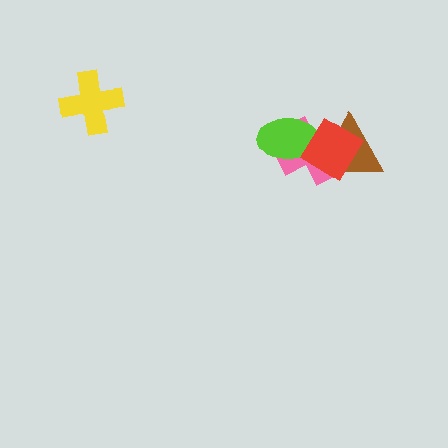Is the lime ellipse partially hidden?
Yes, it is partially covered by another shape.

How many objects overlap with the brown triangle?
3 objects overlap with the brown triangle.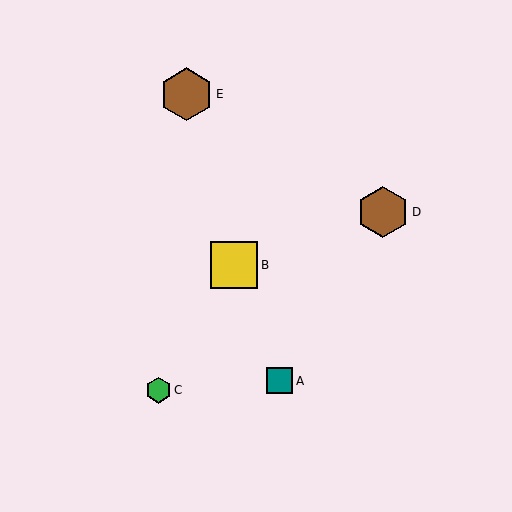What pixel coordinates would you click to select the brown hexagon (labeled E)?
Click at (186, 94) to select the brown hexagon E.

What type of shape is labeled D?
Shape D is a brown hexagon.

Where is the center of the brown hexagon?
The center of the brown hexagon is at (383, 212).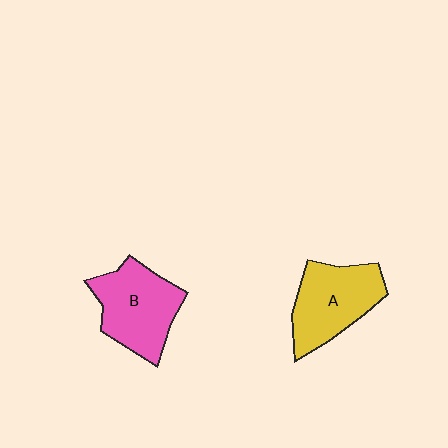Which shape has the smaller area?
Shape A (yellow).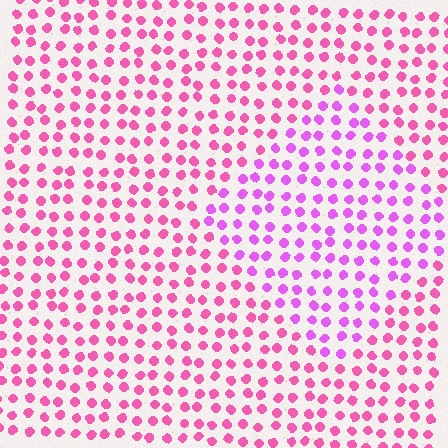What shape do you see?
I see a diamond.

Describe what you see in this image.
The image is filled with small pink elements in a uniform arrangement. A diamond-shaped region is visible where the elements are tinted to a slightly different hue, forming a subtle color boundary.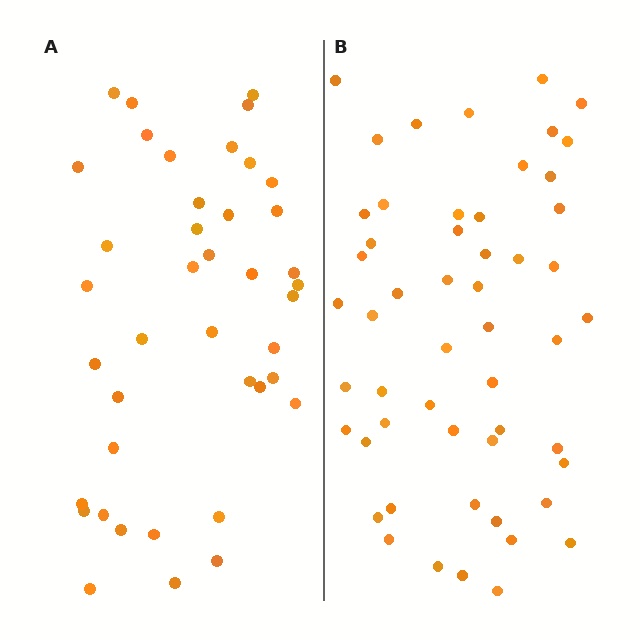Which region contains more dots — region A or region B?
Region B (the right region) has more dots.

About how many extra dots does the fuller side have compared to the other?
Region B has roughly 12 or so more dots than region A.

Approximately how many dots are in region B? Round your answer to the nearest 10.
About 50 dots. (The exact count is 53, which rounds to 50.)